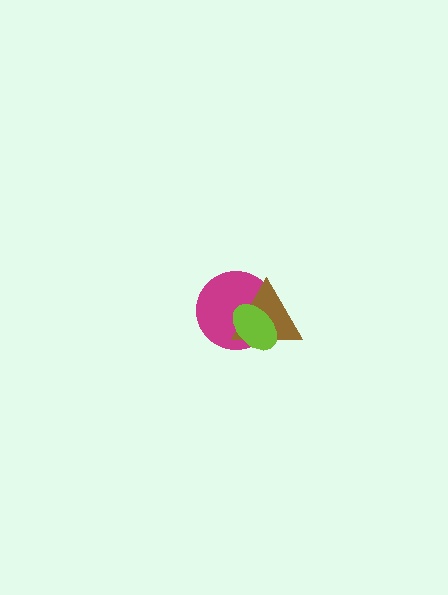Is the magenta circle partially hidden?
Yes, it is partially covered by another shape.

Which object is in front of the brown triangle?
The lime ellipse is in front of the brown triangle.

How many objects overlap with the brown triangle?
2 objects overlap with the brown triangle.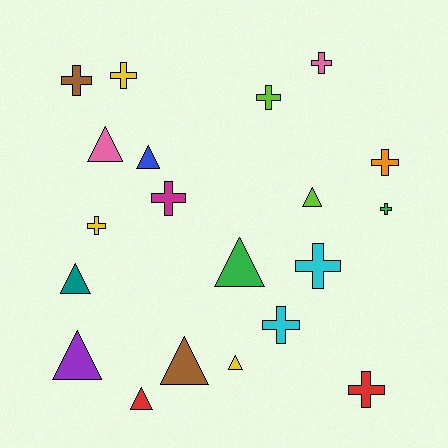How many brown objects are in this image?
There are 2 brown objects.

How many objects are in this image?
There are 20 objects.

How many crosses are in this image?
There are 11 crosses.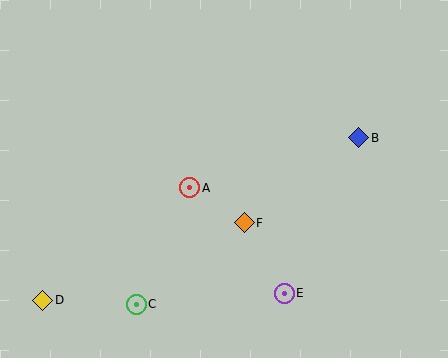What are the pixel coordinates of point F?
Point F is at (244, 223).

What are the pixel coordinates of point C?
Point C is at (136, 304).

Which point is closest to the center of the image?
Point A at (190, 188) is closest to the center.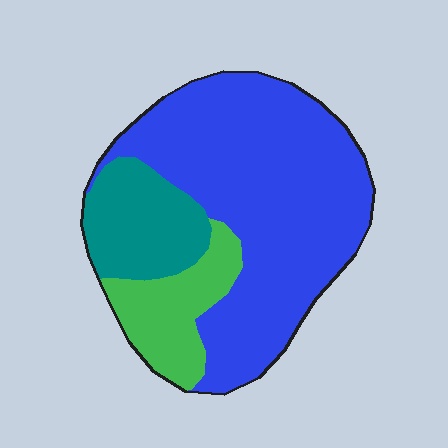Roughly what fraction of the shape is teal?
Teal covers about 20% of the shape.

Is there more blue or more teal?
Blue.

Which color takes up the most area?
Blue, at roughly 65%.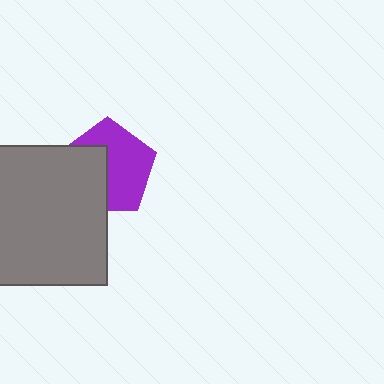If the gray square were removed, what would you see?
You would see the complete purple pentagon.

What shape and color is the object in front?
The object in front is a gray square.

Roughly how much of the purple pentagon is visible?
About half of it is visible (roughly 59%).